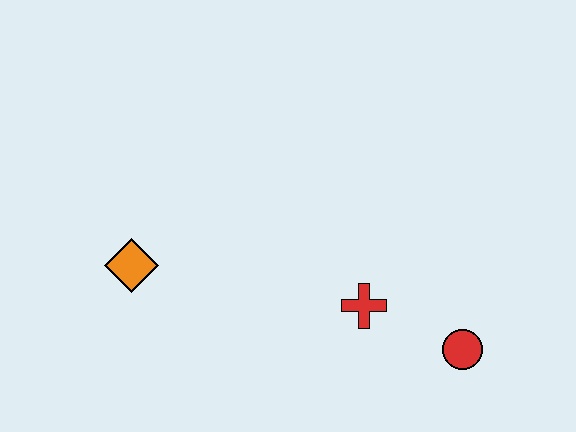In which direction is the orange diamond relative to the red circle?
The orange diamond is to the left of the red circle.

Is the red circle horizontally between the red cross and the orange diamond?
No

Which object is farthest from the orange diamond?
The red circle is farthest from the orange diamond.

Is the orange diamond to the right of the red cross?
No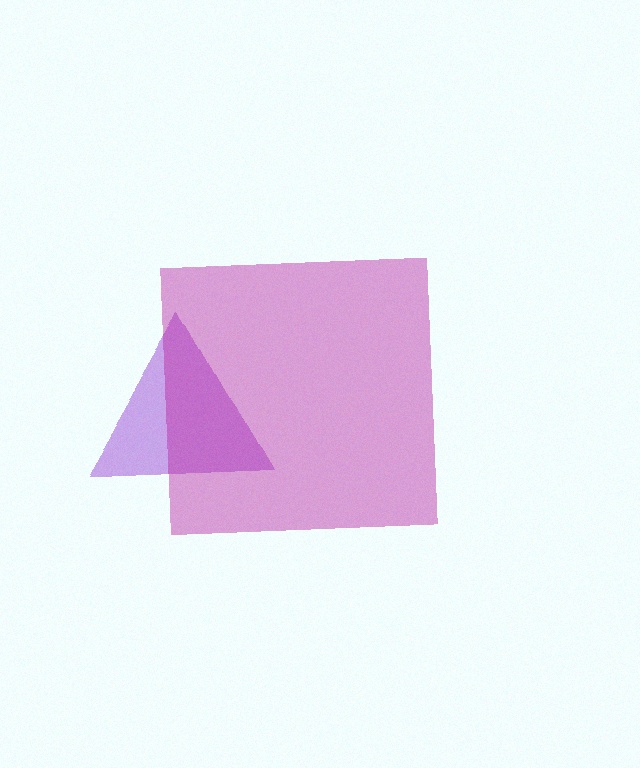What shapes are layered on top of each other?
The layered shapes are: a purple triangle, a magenta square.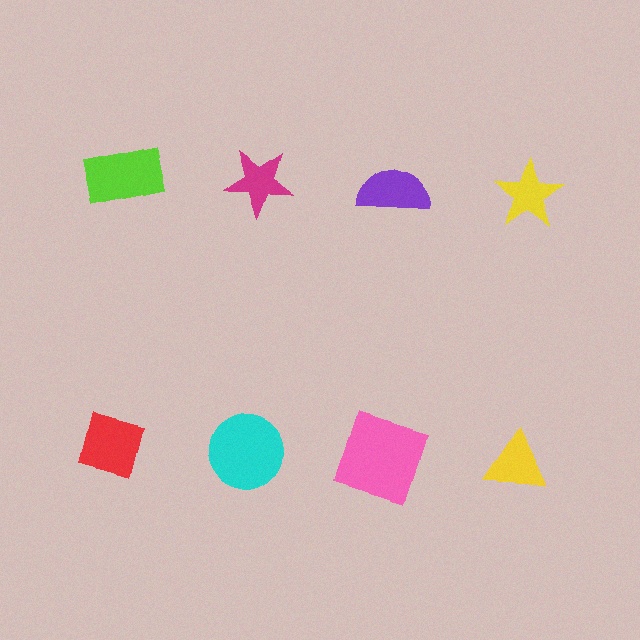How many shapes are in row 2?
4 shapes.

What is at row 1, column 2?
A magenta star.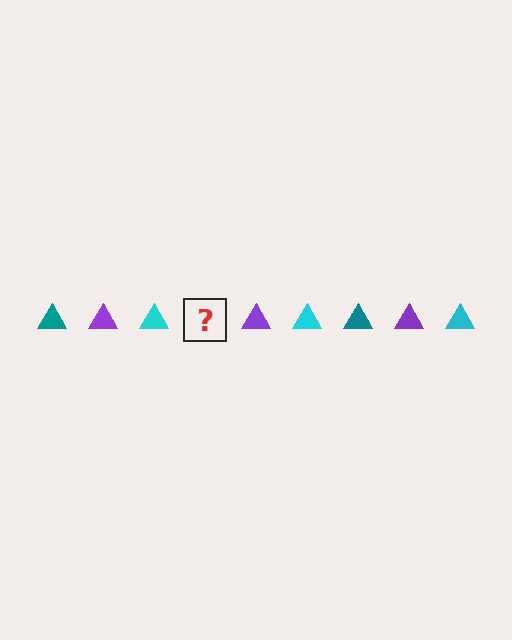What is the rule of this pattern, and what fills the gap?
The rule is that the pattern cycles through teal, purple, cyan triangles. The gap should be filled with a teal triangle.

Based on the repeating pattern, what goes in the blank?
The blank should be a teal triangle.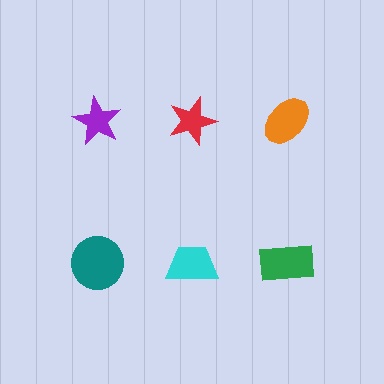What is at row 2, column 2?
A cyan trapezoid.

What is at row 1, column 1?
A purple star.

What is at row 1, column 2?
A red star.